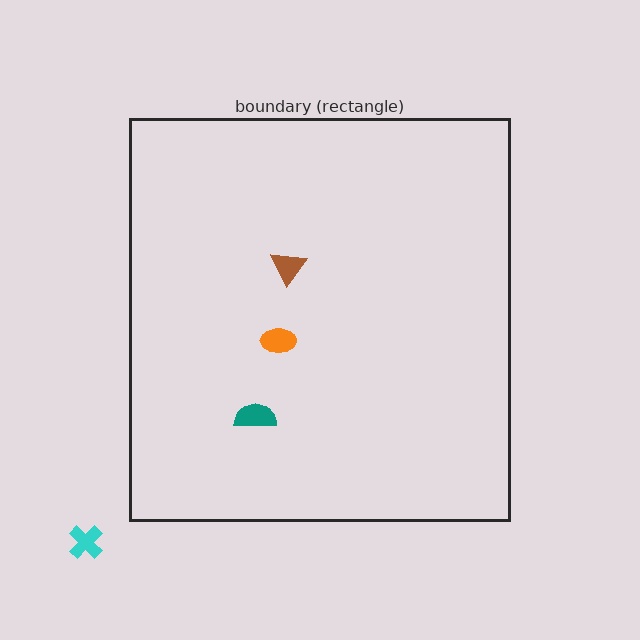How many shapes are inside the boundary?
3 inside, 1 outside.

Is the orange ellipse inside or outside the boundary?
Inside.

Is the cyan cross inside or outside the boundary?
Outside.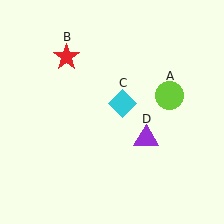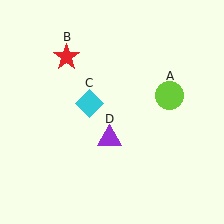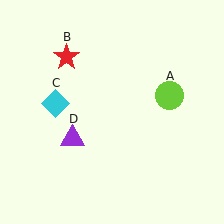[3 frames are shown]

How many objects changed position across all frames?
2 objects changed position: cyan diamond (object C), purple triangle (object D).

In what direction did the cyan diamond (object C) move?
The cyan diamond (object C) moved left.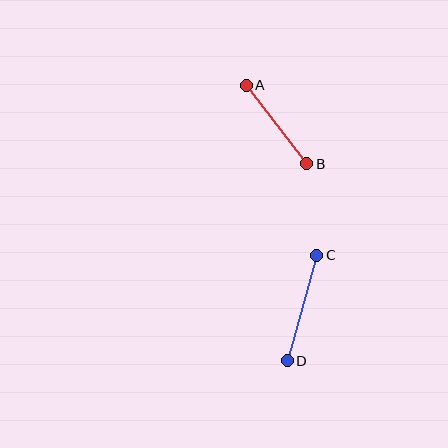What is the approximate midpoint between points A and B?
The midpoint is at approximately (276, 124) pixels.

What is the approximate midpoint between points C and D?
The midpoint is at approximately (302, 308) pixels.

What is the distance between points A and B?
The distance is approximately 100 pixels.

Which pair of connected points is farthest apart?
Points C and D are farthest apart.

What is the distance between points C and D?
The distance is approximately 110 pixels.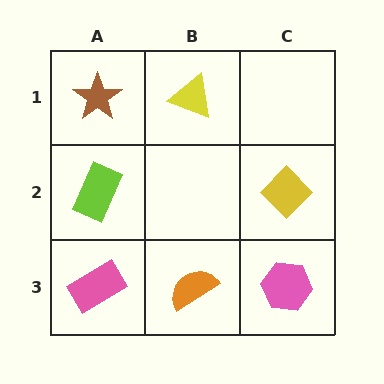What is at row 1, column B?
A yellow triangle.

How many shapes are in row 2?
2 shapes.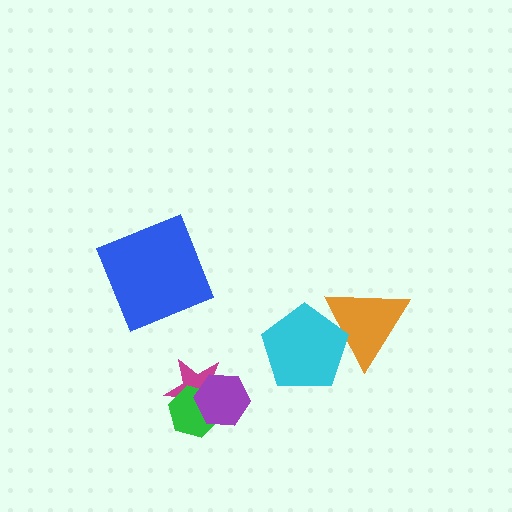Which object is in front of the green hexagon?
The purple hexagon is in front of the green hexagon.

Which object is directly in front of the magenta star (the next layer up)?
The green hexagon is directly in front of the magenta star.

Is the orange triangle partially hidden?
Yes, it is partially covered by another shape.